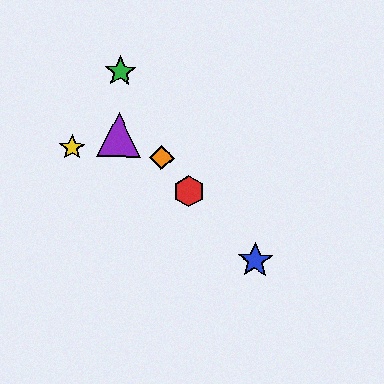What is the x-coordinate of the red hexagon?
The red hexagon is at x≈189.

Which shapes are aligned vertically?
The green star, the purple triangle are aligned vertically.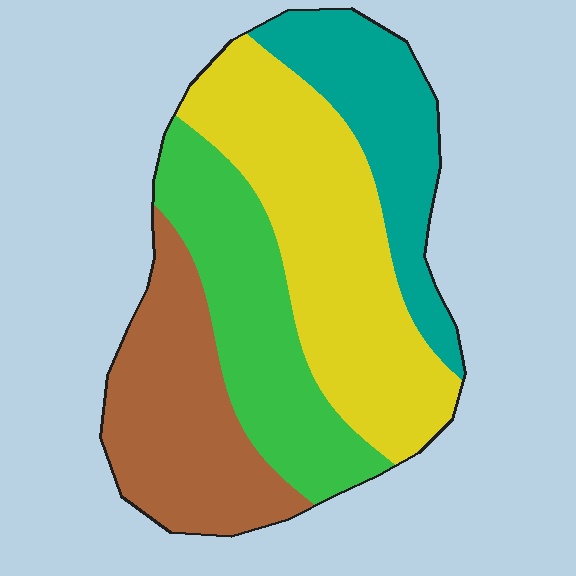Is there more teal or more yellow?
Yellow.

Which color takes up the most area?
Yellow, at roughly 35%.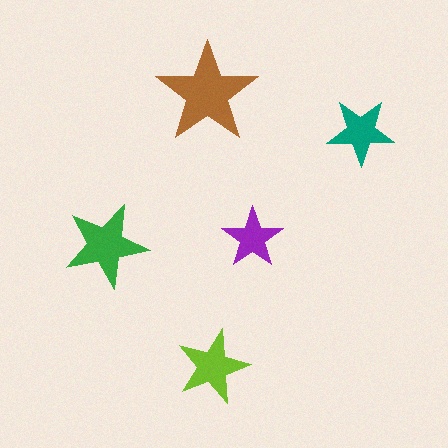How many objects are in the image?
There are 5 objects in the image.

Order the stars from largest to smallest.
the brown one, the green one, the lime one, the teal one, the purple one.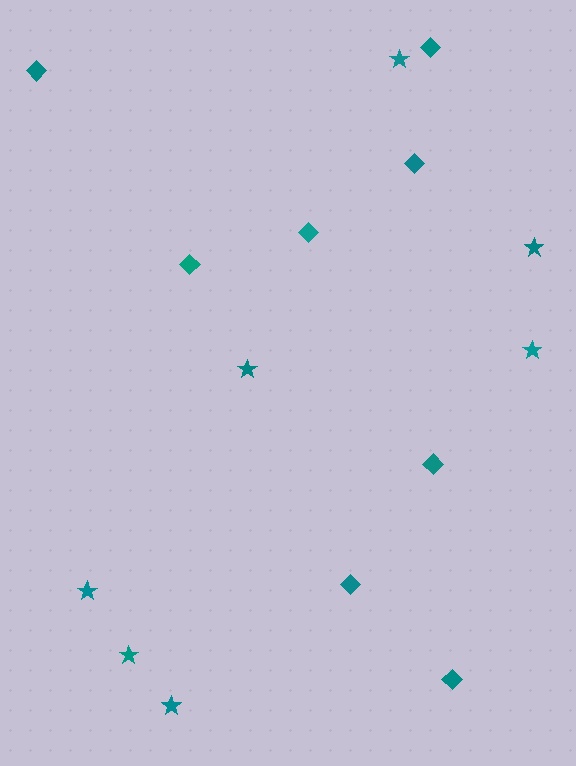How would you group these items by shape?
There are 2 groups: one group of stars (7) and one group of diamonds (8).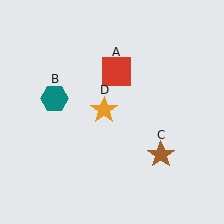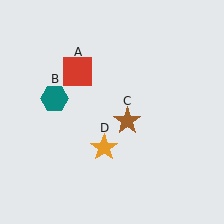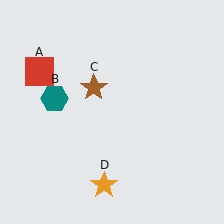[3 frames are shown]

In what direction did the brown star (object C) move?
The brown star (object C) moved up and to the left.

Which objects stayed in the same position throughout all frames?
Teal hexagon (object B) remained stationary.